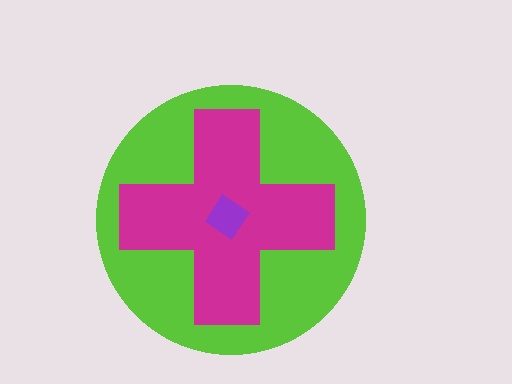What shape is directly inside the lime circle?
The magenta cross.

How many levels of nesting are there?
3.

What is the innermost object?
The purple diamond.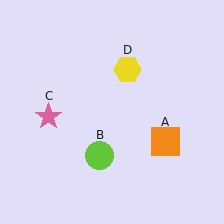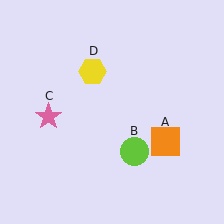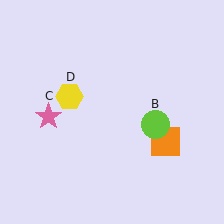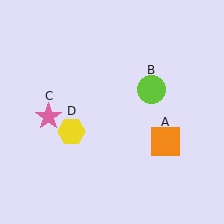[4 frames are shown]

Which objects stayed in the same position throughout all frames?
Orange square (object A) and pink star (object C) remained stationary.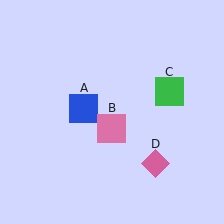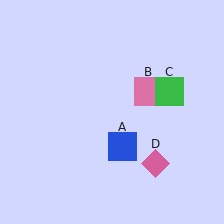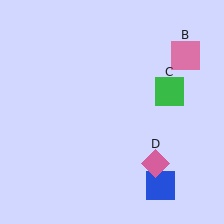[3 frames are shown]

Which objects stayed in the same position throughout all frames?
Green square (object C) and pink diamond (object D) remained stationary.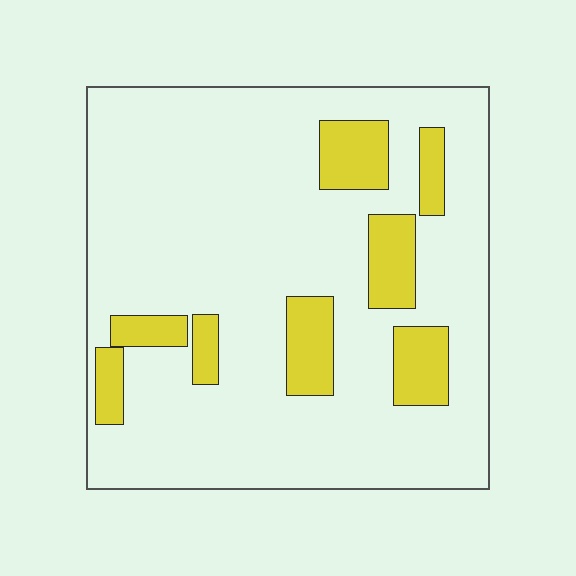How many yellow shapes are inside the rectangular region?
8.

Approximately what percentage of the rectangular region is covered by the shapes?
Approximately 15%.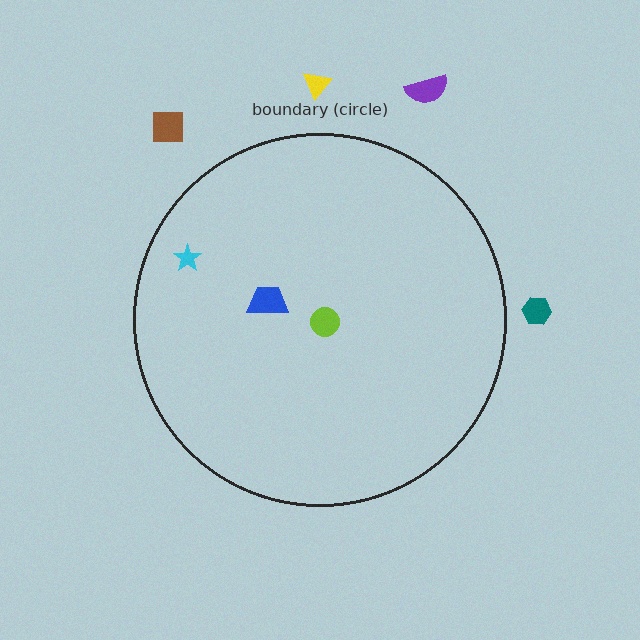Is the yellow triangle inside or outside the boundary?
Outside.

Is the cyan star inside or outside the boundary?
Inside.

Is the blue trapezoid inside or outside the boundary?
Inside.